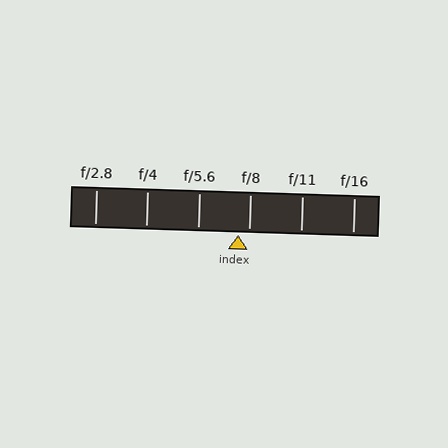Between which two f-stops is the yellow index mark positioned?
The index mark is between f/5.6 and f/8.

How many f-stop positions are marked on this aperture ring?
There are 6 f-stop positions marked.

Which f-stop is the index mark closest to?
The index mark is closest to f/8.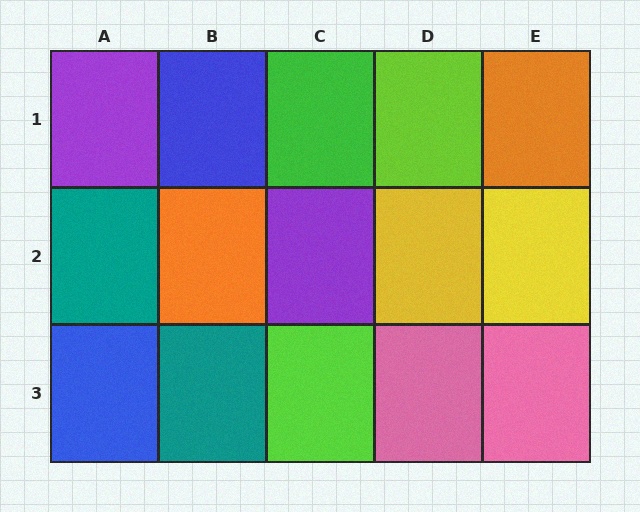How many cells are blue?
2 cells are blue.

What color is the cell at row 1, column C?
Green.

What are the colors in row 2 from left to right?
Teal, orange, purple, yellow, yellow.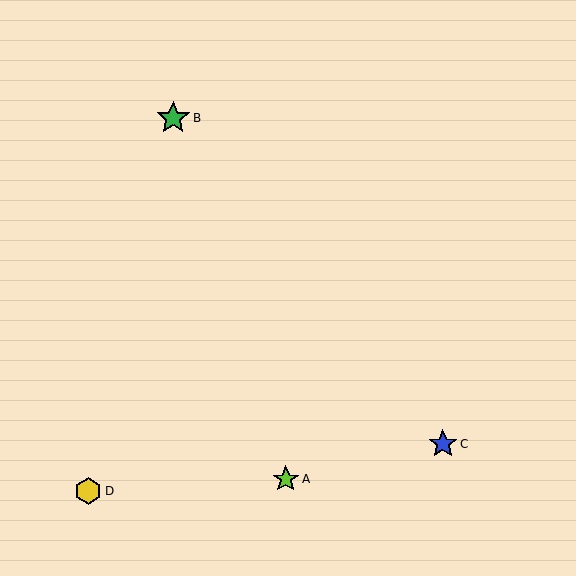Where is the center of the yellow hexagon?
The center of the yellow hexagon is at (88, 491).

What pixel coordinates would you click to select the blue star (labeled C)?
Click at (443, 444) to select the blue star C.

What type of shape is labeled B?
Shape B is a green star.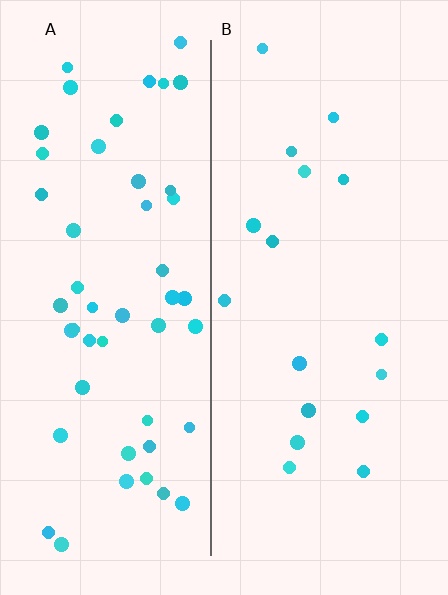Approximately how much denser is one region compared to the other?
Approximately 3.0× — region A over region B.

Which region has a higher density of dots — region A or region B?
A (the left).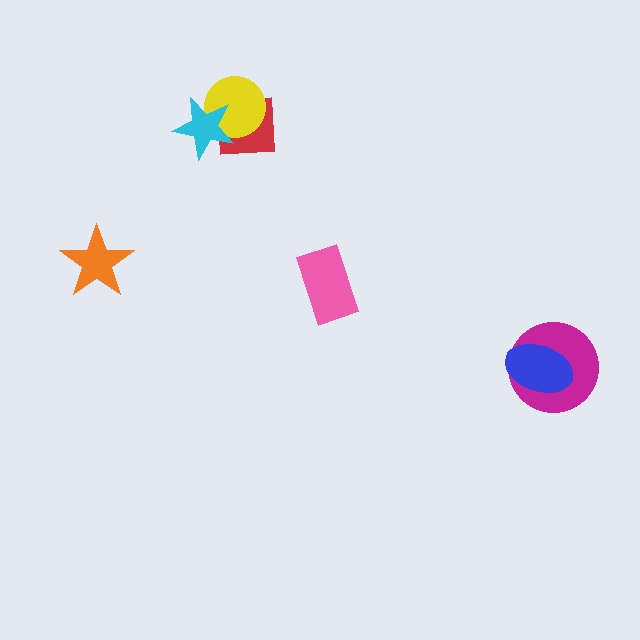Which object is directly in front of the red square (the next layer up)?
The yellow circle is directly in front of the red square.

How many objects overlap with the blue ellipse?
1 object overlaps with the blue ellipse.